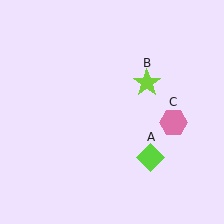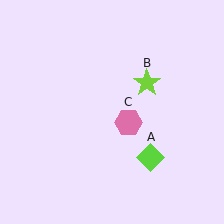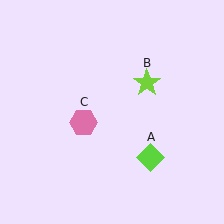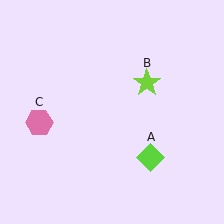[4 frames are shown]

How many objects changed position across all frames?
1 object changed position: pink hexagon (object C).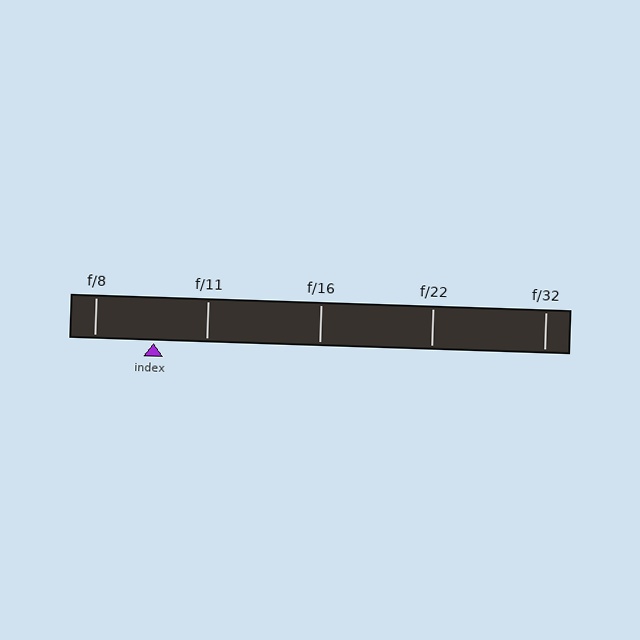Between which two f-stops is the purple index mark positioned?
The index mark is between f/8 and f/11.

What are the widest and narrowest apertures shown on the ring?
The widest aperture shown is f/8 and the narrowest is f/32.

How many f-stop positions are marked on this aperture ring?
There are 5 f-stop positions marked.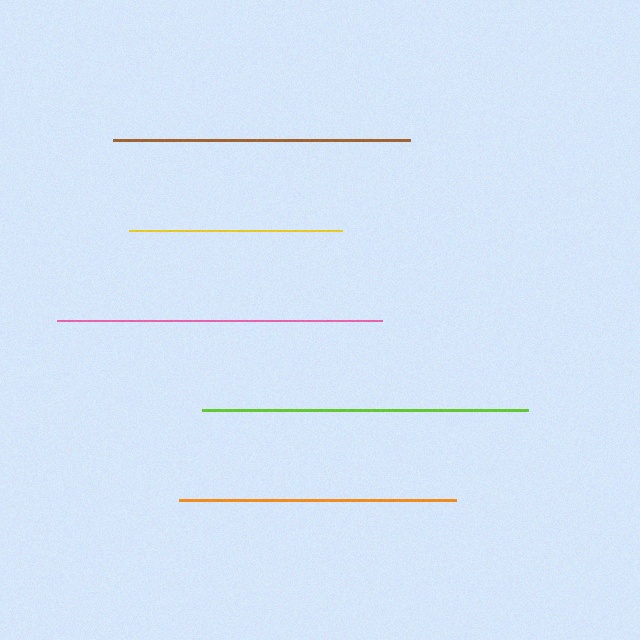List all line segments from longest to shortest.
From longest to shortest: lime, pink, brown, orange, yellow.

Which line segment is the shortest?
The yellow line is the shortest at approximately 213 pixels.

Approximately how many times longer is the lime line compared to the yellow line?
The lime line is approximately 1.5 times the length of the yellow line.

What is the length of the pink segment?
The pink segment is approximately 325 pixels long.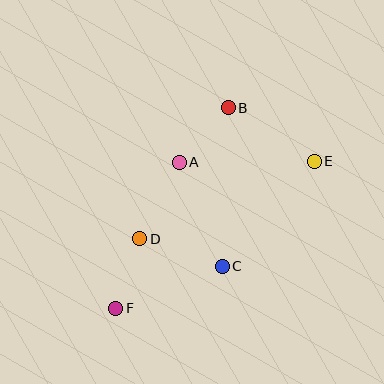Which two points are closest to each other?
Points A and B are closest to each other.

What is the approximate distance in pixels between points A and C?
The distance between A and C is approximately 112 pixels.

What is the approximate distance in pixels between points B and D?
The distance between B and D is approximately 158 pixels.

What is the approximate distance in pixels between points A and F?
The distance between A and F is approximately 159 pixels.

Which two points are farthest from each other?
Points E and F are farthest from each other.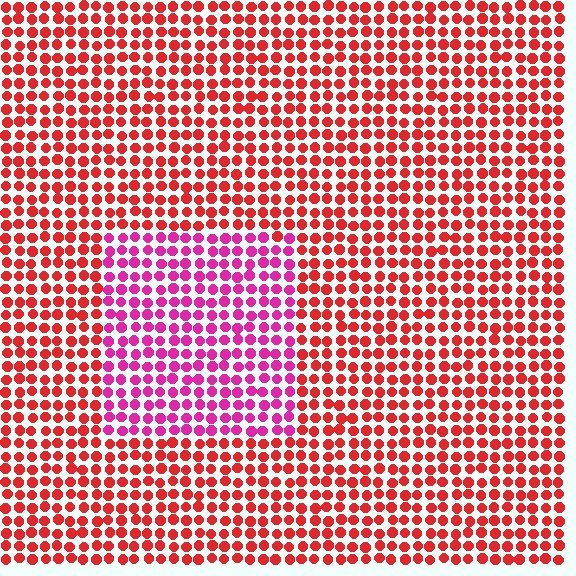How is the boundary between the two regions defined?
The boundary is defined purely by a slight shift in hue (about 41 degrees). Spacing, size, and orientation are identical on both sides.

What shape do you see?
I see a rectangle.